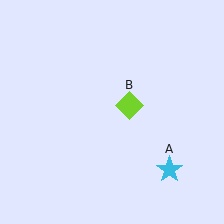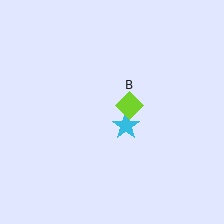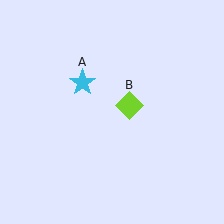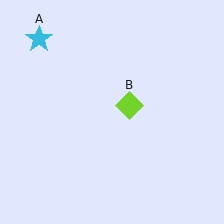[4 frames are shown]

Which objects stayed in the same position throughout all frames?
Lime diamond (object B) remained stationary.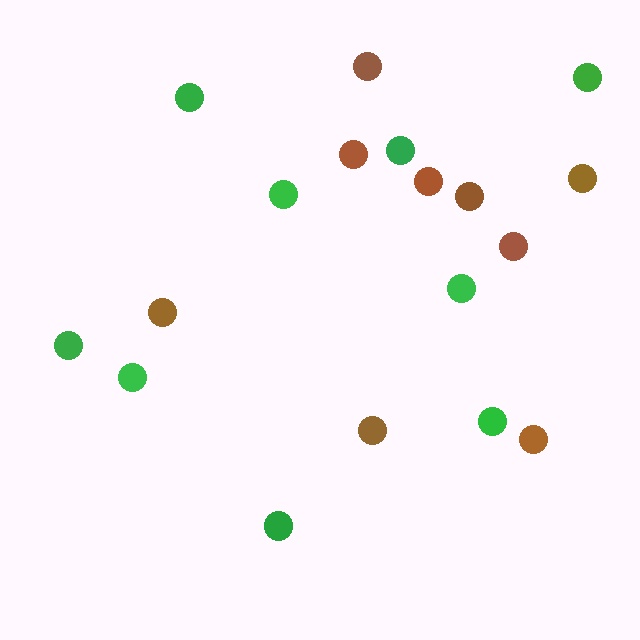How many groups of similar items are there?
There are 2 groups: one group of green circles (9) and one group of brown circles (9).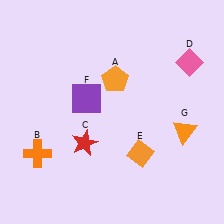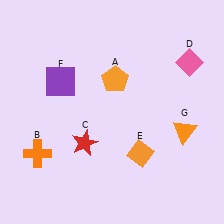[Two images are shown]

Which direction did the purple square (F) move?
The purple square (F) moved left.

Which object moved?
The purple square (F) moved left.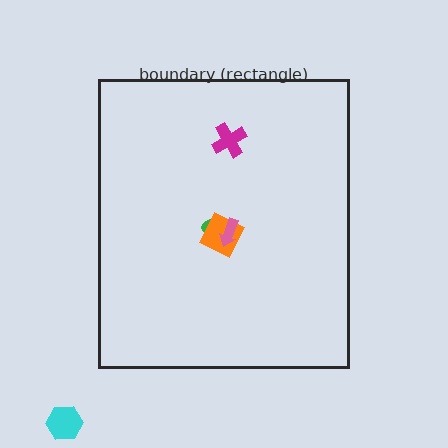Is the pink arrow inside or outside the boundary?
Inside.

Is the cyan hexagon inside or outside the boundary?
Outside.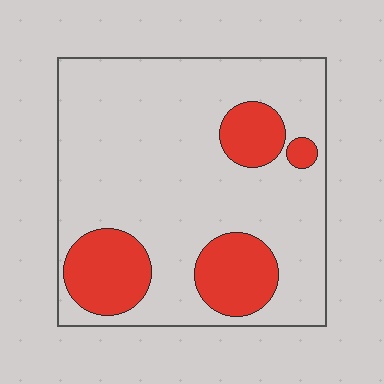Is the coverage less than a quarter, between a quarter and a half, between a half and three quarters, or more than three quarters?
Less than a quarter.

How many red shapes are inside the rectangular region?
4.